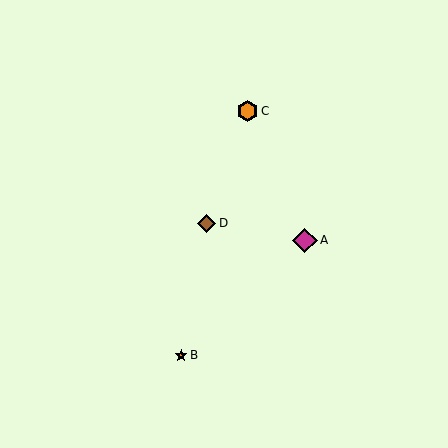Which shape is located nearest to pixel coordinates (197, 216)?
The brown diamond (labeled D) at (207, 224) is nearest to that location.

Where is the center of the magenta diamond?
The center of the magenta diamond is at (305, 240).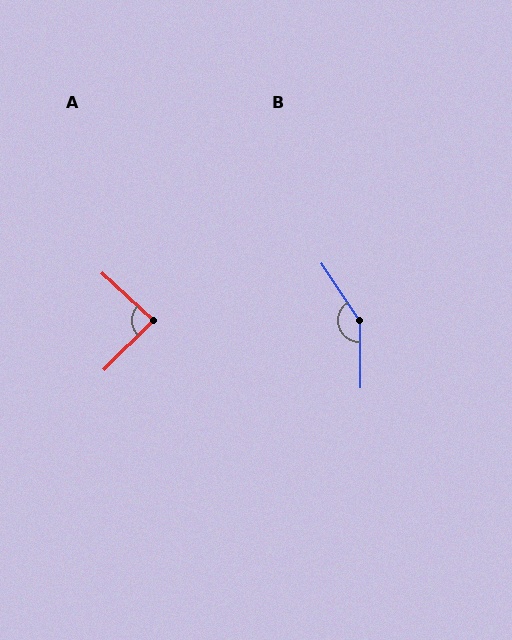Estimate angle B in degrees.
Approximately 146 degrees.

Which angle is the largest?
B, at approximately 146 degrees.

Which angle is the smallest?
A, at approximately 88 degrees.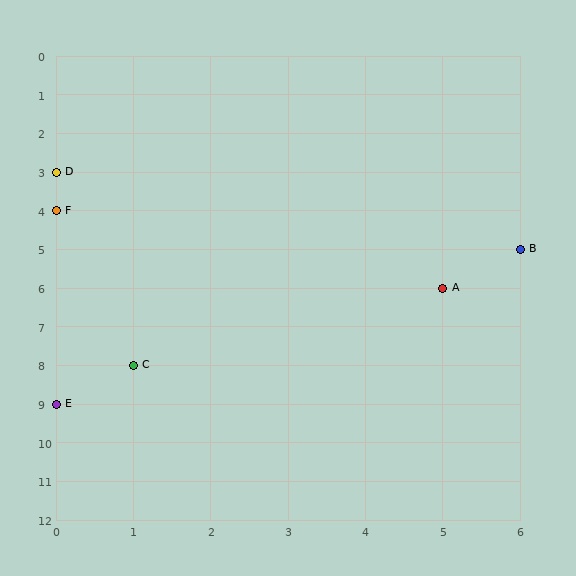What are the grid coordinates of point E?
Point E is at grid coordinates (0, 9).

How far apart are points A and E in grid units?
Points A and E are 5 columns and 3 rows apart (about 5.8 grid units diagonally).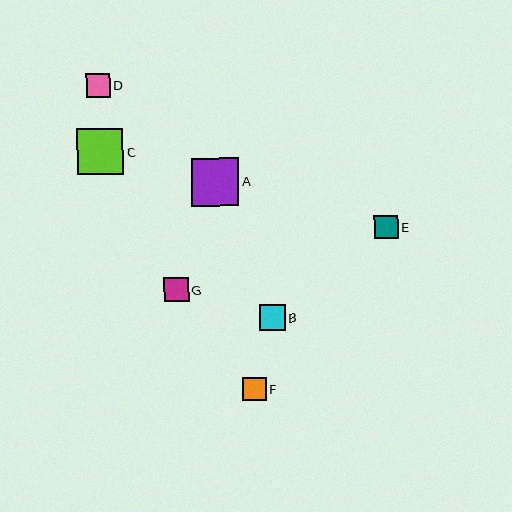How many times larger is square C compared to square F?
Square C is approximately 2.0 times the size of square F.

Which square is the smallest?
Square F is the smallest with a size of approximately 23 pixels.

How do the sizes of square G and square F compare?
Square G and square F are approximately the same size.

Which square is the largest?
Square A is the largest with a size of approximately 48 pixels.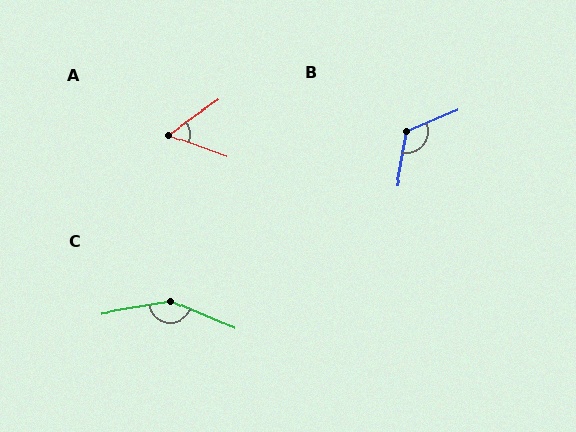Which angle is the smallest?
A, at approximately 55 degrees.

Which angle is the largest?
C, at approximately 147 degrees.